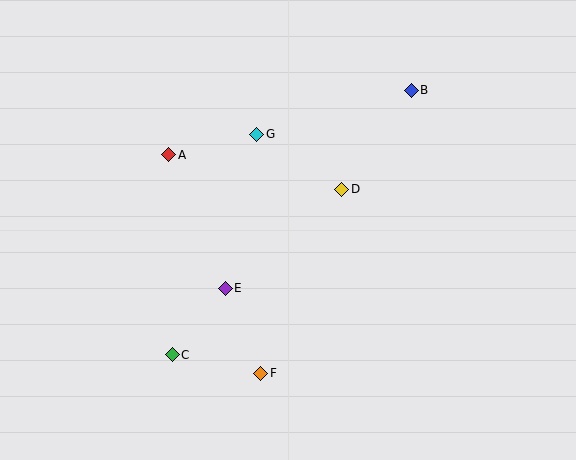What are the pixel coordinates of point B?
Point B is at (411, 90).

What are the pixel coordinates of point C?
Point C is at (172, 355).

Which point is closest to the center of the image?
Point D at (342, 189) is closest to the center.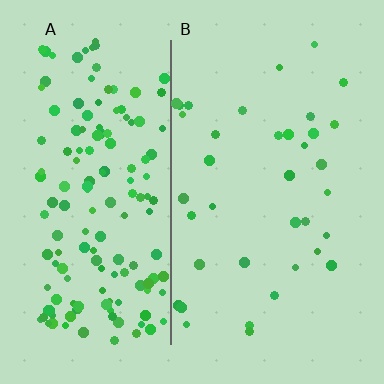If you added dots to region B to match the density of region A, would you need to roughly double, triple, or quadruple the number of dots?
Approximately quadruple.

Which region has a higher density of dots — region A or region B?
A (the left).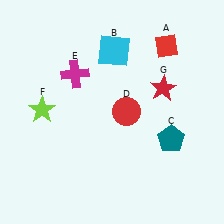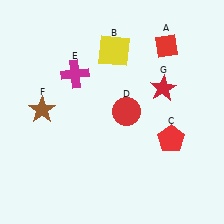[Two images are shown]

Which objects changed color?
B changed from cyan to yellow. C changed from teal to red. F changed from lime to brown.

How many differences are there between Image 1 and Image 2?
There are 3 differences between the two images.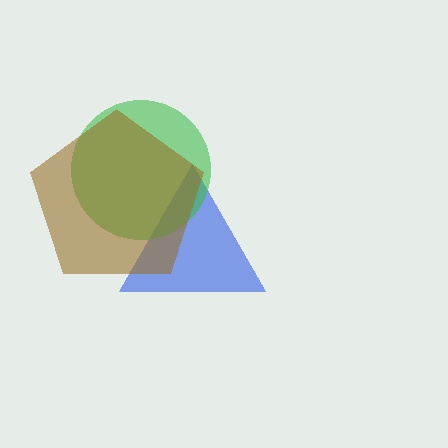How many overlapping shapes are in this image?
There are 3 overlapping shapes in the image.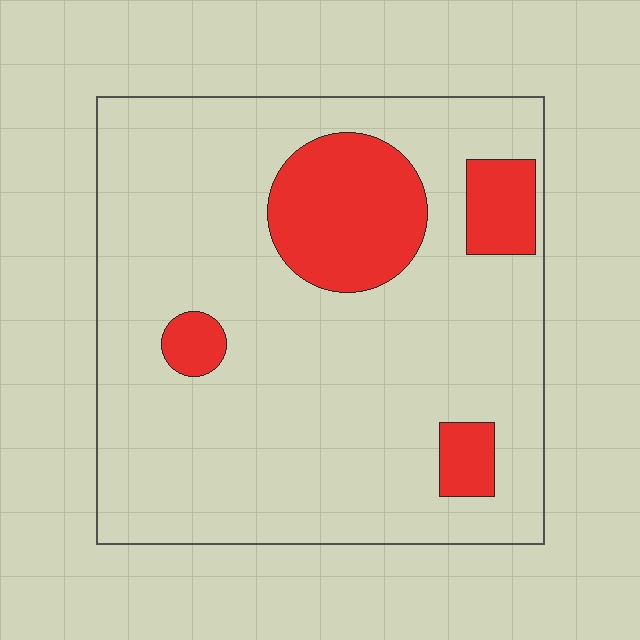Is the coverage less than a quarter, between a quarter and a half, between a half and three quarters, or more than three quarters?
Less than a quarter.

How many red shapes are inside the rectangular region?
4.